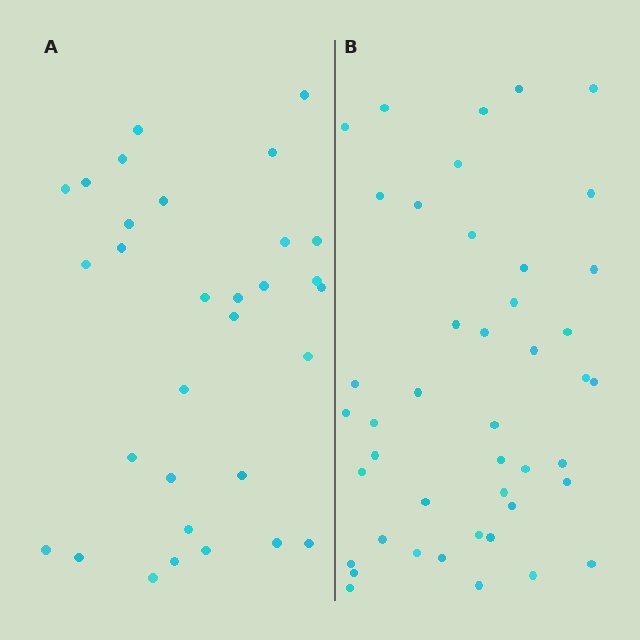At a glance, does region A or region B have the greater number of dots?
Region B (the right region) has more dots.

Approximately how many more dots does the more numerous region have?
Region B has approximately 15 more dots than region A.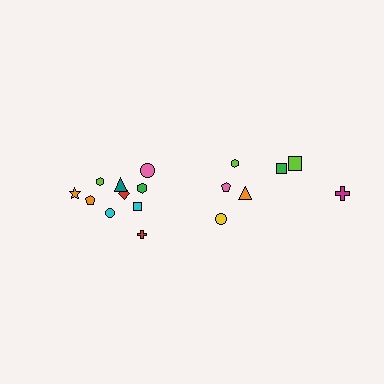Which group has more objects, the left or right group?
The left group.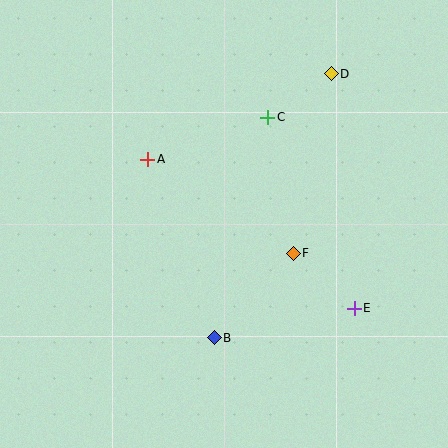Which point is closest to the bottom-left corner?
Point B is closest to the bottom-left corner.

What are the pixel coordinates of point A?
Point A is at (148, 159).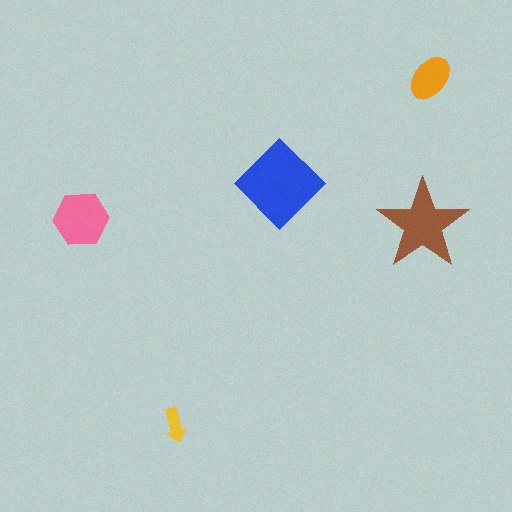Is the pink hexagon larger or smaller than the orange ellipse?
Larger.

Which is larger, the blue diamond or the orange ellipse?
The blue diamond.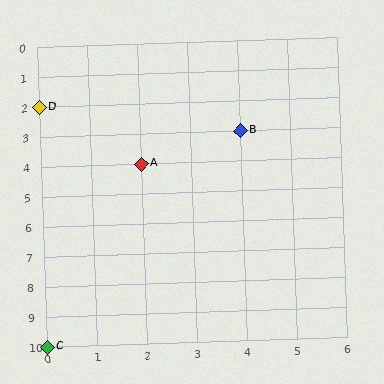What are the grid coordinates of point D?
Point D is at grid coordinates (0, 2).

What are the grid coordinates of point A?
Point A is at grid coordinates (2, 4).